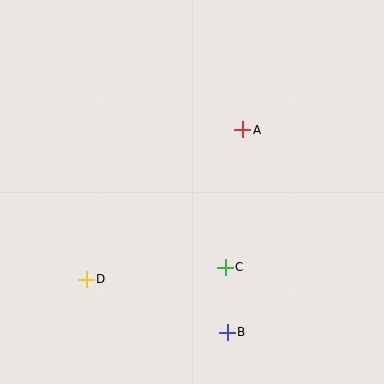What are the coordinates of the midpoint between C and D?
The midpoint between C and D is at (156, 273).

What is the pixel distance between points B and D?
The distance between B and D is 150 pixels.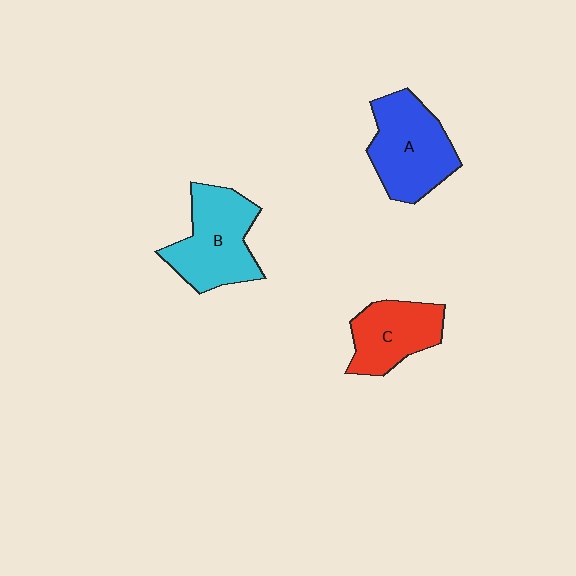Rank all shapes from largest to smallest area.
From largest to smallest: A (blue), B (cyan), C (red).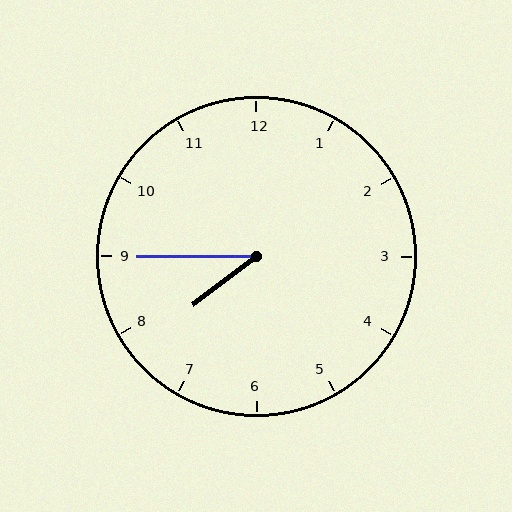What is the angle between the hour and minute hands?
Approximately 38 degrees.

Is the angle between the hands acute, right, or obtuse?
It is acute.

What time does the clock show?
7:45.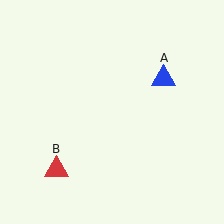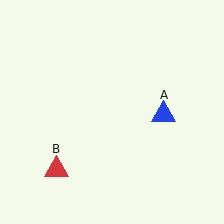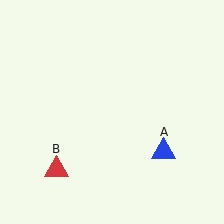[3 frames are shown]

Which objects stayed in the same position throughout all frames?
Red triangle (object B) remained stationary.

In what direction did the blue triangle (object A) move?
The blue triangle (object A) moved down.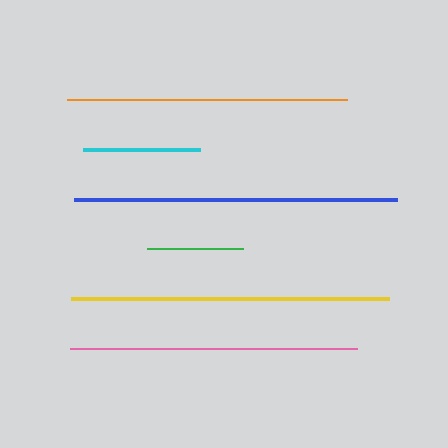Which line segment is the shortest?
The green line is the shortest at approximately 96 pixels.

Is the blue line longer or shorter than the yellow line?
The blue line is longer than the yellow line.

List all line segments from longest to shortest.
From longest to shortest: blue, yellow, pink, orange, cyan, green.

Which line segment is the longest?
The blue line is the longest at approximately 323 pixels.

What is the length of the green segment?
The green segment is approximately 96 pixels long.